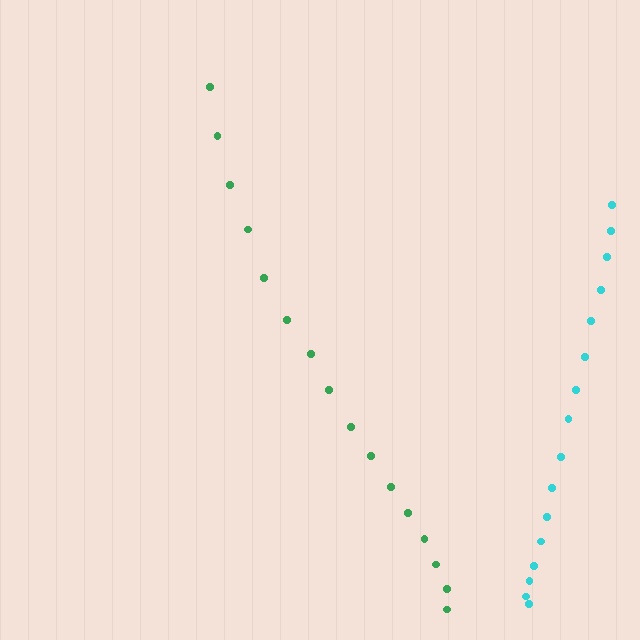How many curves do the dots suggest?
There are 2 distinct paths.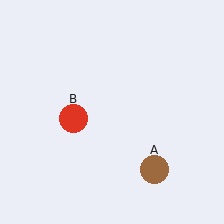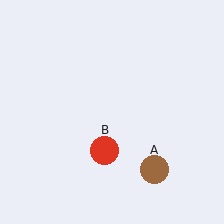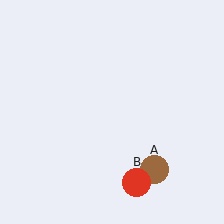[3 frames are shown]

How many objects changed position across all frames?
1 object changed position: red circle (object B).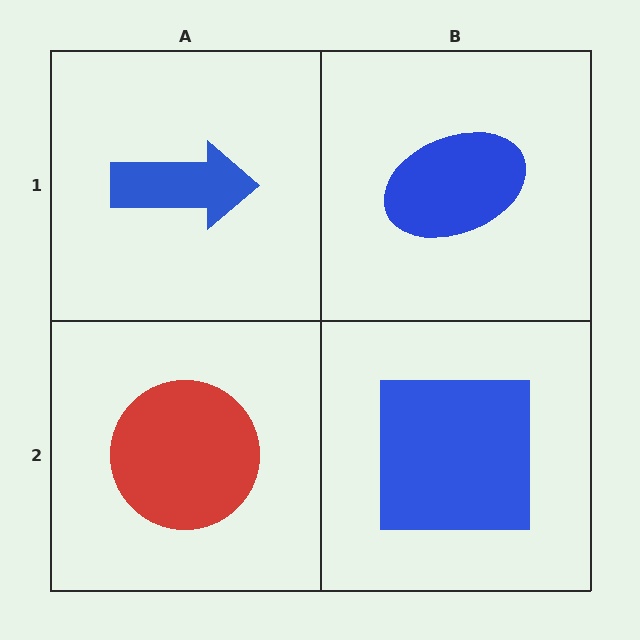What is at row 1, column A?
A blue arrow.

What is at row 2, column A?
A red circle.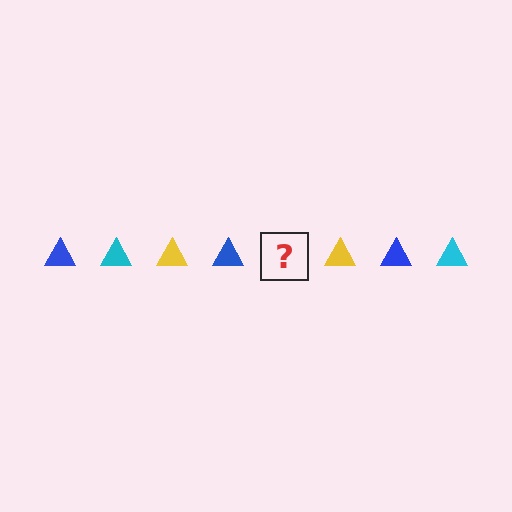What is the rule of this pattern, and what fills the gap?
The rule is that the pattern cycles through blue, cyan, yellow triangles. The gap should be filled with a cyan triangle.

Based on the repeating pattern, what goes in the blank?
The blank should be a cyan triangle.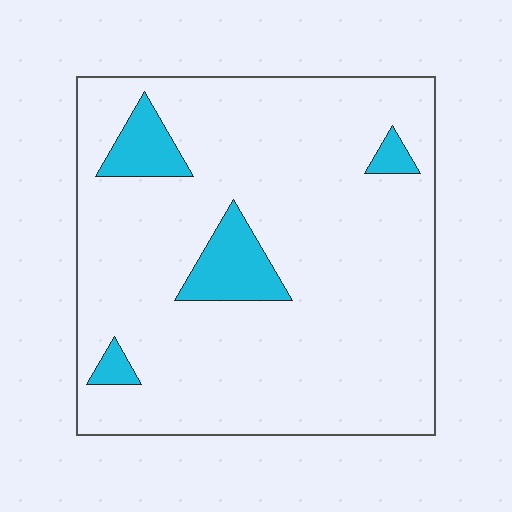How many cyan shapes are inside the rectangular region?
4.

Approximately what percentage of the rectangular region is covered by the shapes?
Approximately 10%.